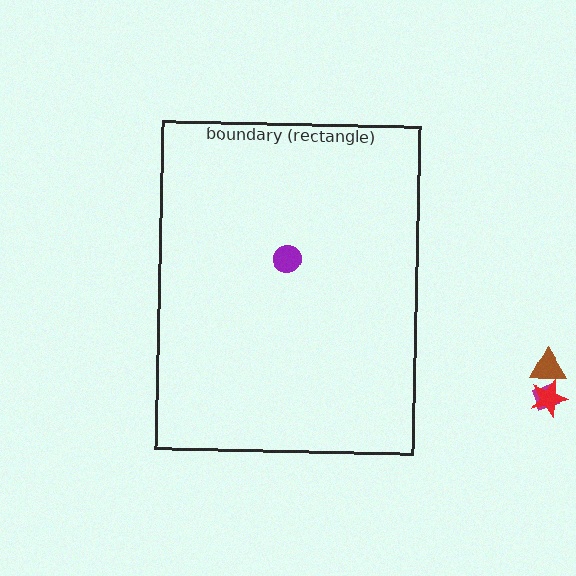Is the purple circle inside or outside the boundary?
Inside.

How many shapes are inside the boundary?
1 inside, 3 outside.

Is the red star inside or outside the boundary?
Outside.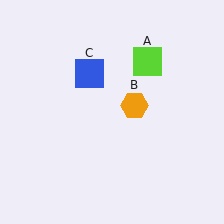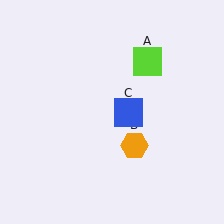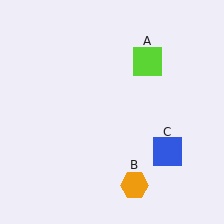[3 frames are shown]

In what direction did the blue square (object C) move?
The blue square (object C) moved down and to the right.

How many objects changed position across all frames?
2 objects changed position: orange hexagon (object B), blue square (object C).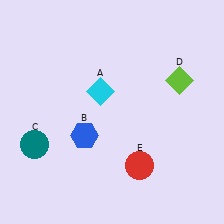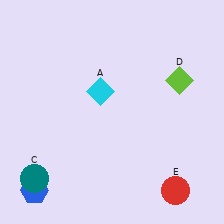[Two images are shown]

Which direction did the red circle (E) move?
The red circle (E) moved right.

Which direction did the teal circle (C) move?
The teal circle (C) moved down.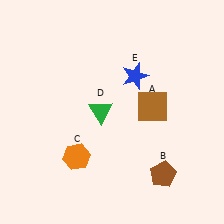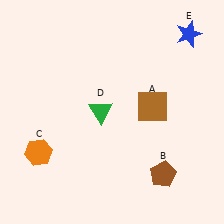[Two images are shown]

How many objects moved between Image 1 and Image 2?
2 objects moved between the two images.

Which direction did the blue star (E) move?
The blue star (E) moved right.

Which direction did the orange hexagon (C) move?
The orange hexagon (C) moved left.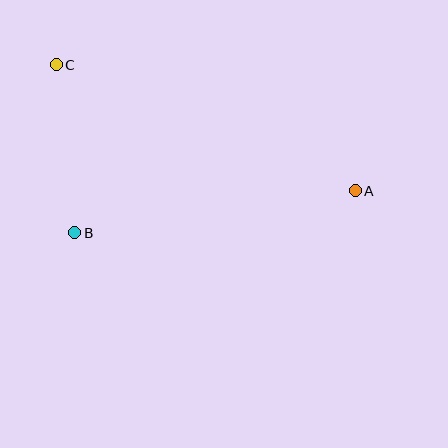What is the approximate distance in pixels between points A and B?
The distance between A and B is approximately 284 pixels.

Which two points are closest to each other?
Points B and C are closest to each other.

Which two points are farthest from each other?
Points A and C are farthest from each other.